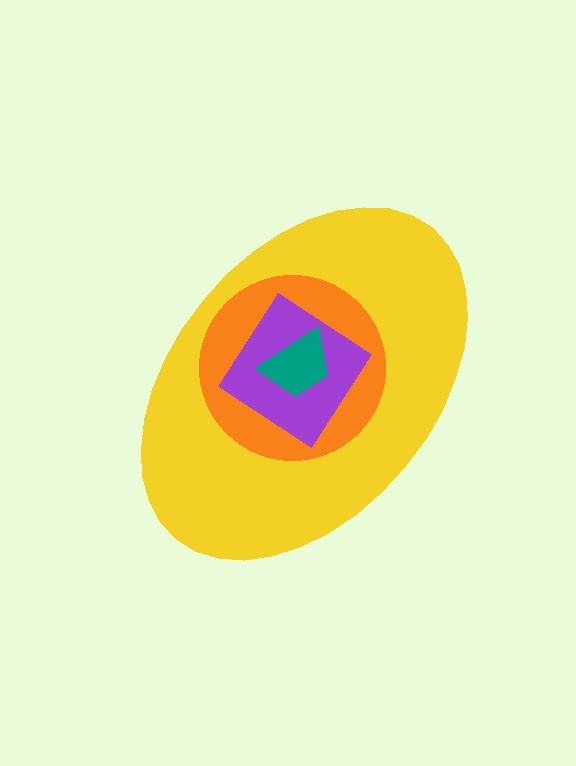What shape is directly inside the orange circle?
The purple diamond.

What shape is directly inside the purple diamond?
The teal trapezoid.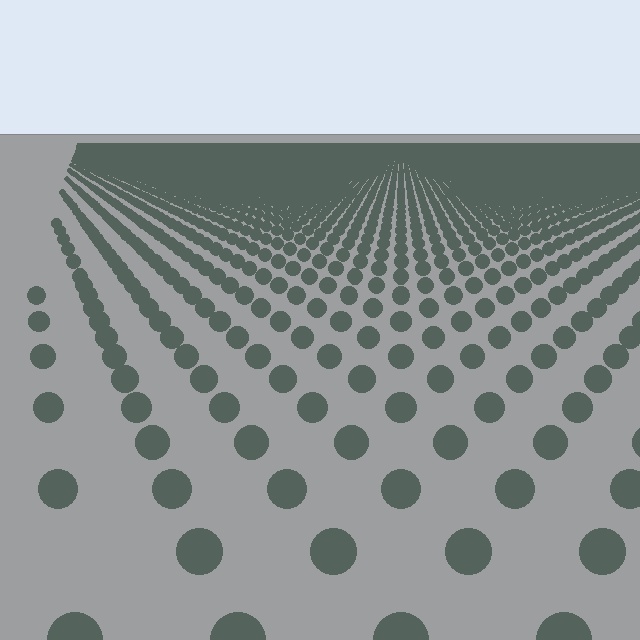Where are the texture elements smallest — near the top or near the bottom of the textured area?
Near the top.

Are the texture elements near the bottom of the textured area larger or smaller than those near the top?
Larger. Near the bottom, elements are closer to the viewer and appear at a bigger on-screen size.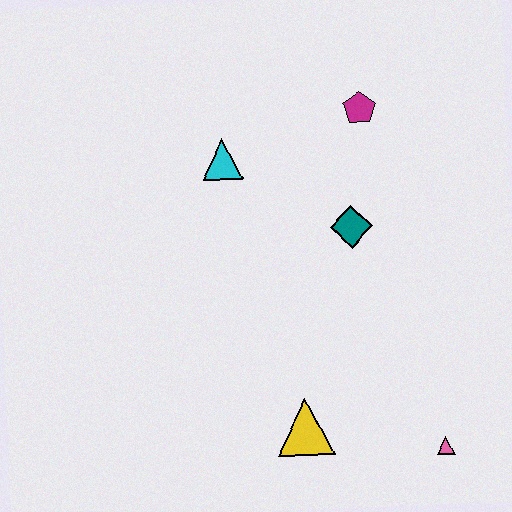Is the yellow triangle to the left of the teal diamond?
Yes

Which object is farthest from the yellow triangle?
The magenta pentagon is farthest from the yellow triangle.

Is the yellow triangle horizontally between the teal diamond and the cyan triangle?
Yes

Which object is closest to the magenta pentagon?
The teal diamond is closest to the magenta pentagon.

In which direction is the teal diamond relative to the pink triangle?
The teal diamond is above the pink triangle.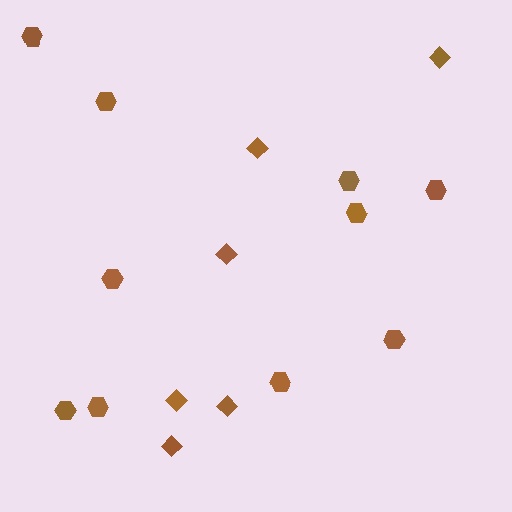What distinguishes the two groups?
There are 2 groups: one group of diamonds (6) and one group of hexagons (10).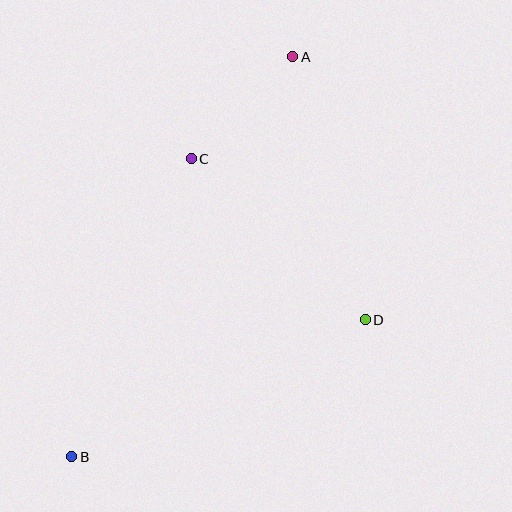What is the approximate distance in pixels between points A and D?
The distance between A and D is approximately 273 pixels.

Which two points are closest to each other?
Points A and C are closest to each other.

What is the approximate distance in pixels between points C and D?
The distance between C and D is approximately 237 pixels.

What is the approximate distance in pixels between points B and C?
The distance between B and C is approximately 321 pixels.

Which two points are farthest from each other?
Points A and B are farthest from each other.